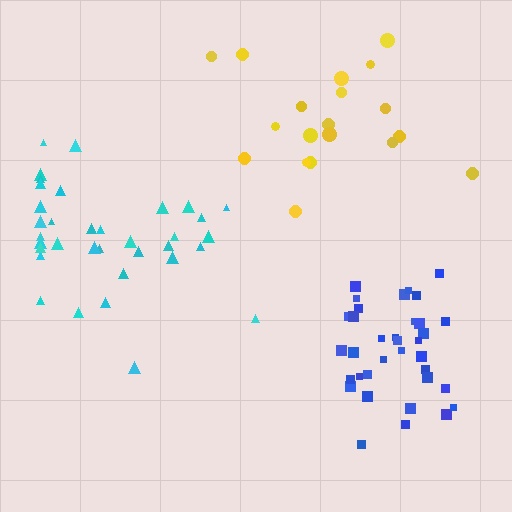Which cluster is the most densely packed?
Blue.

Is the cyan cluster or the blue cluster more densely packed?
Blue.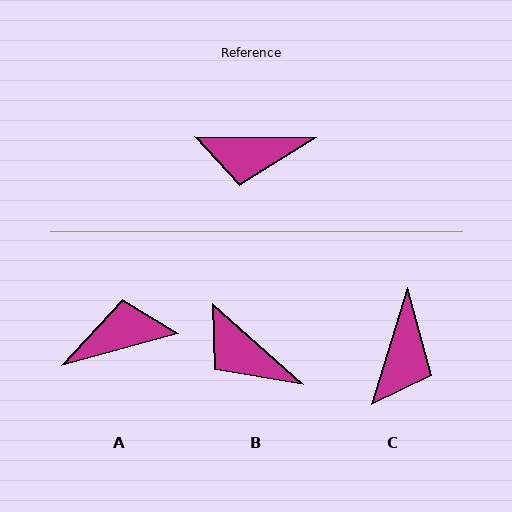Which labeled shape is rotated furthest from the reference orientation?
A, about 165 degrees away.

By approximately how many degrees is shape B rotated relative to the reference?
Approximately 42 degrees clockwise.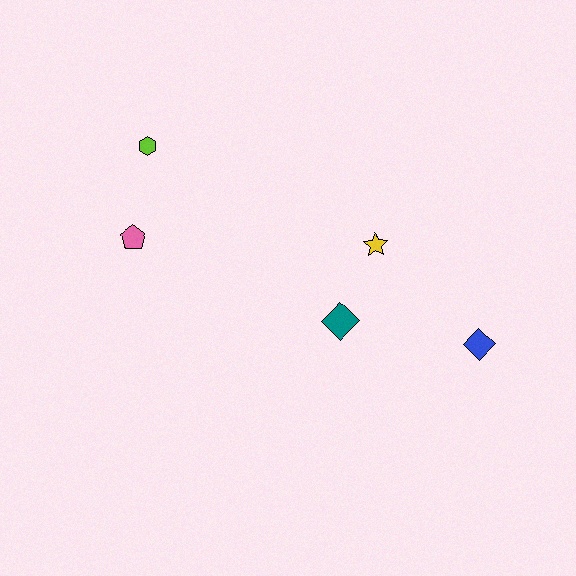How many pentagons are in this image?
There is 1 pentagon.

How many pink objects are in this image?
There is 1 pink object.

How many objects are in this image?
There are 5 objects.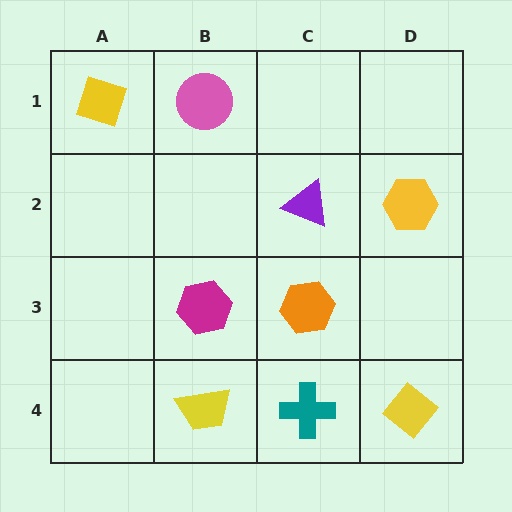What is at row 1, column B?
A pink circle.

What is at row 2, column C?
A purple triangle.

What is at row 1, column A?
A yellow diamond.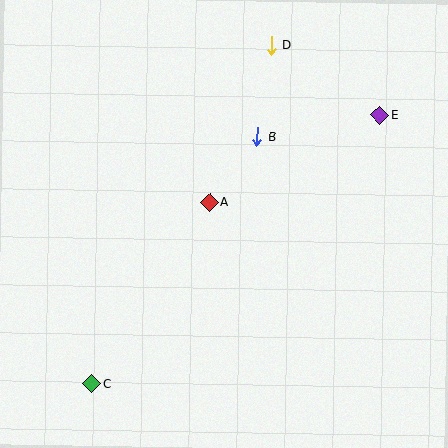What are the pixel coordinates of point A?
Point A is at (210, 202).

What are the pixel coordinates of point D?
Point D is at (271, 45).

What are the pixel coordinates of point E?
Point E is at (380, 115).